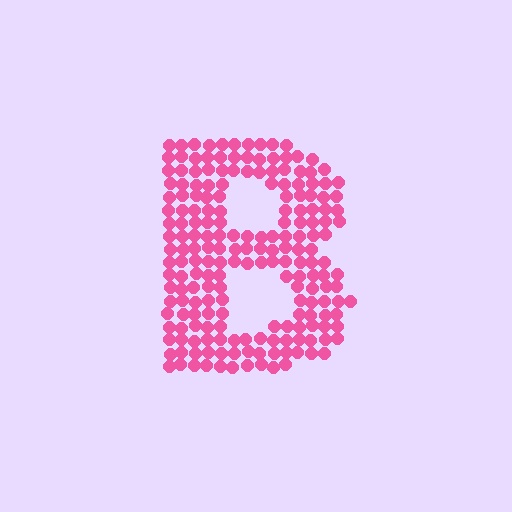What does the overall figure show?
The overall figure shows the letter B.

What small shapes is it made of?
It is made of small circles.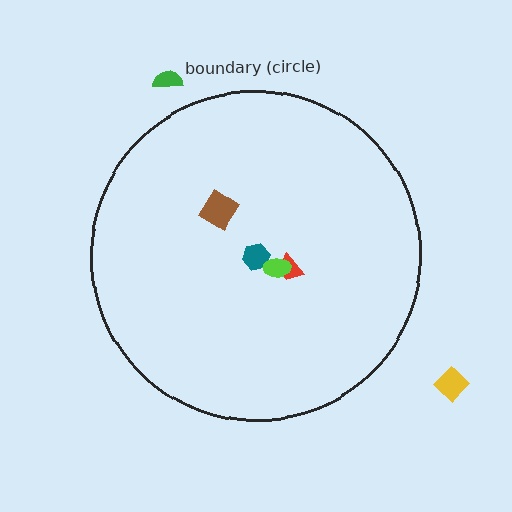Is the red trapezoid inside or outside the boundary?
Inside.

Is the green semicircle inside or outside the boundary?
Outside.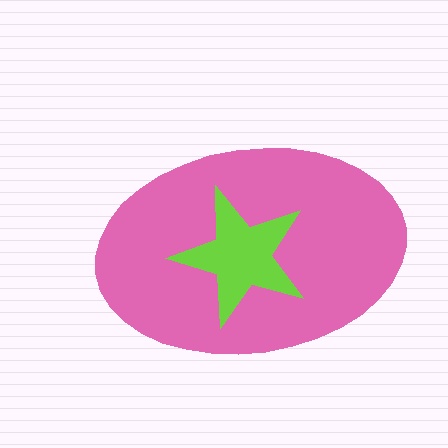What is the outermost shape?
The pink ellipse.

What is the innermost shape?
The lime star.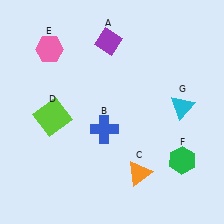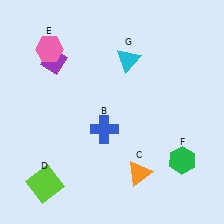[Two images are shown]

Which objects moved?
The objects that moved are: the purple diamond (A), the lime square (D), the cyan triangle (G).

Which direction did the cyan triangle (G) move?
The cyan triangle (G) moved left.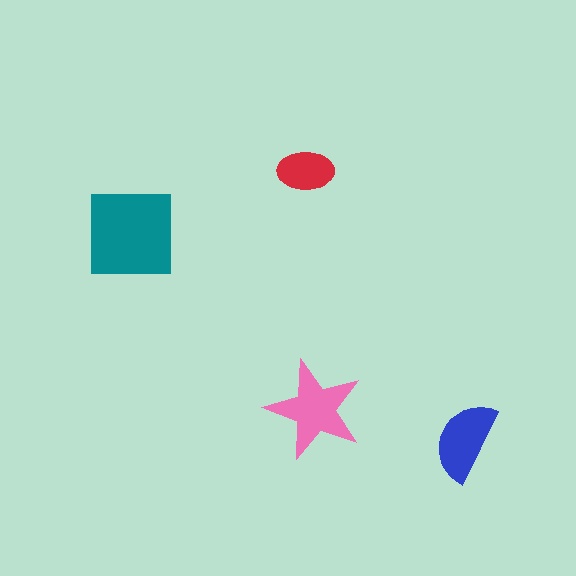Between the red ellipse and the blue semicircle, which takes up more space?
The blue semicircle.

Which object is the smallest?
The red ellipse.